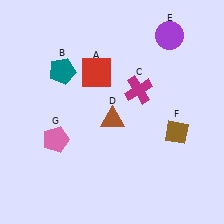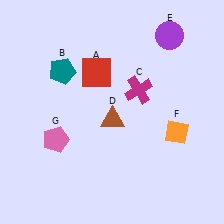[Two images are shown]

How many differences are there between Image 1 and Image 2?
There is 1 difference between the two images.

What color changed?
The diamond (F) changed from brown in Image 1 to orange in Image 2.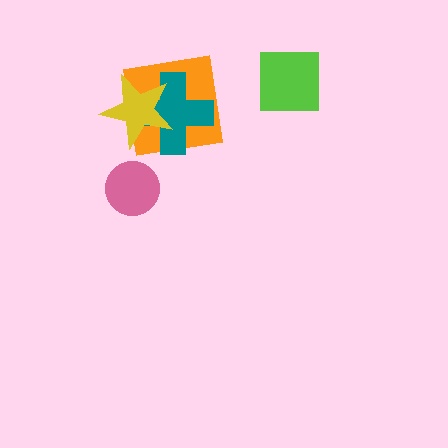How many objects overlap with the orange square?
2 objects overlap with the orange square.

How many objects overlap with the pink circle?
0 objects overlap with the pink circle.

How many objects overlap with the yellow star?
2 objects overlap with the yellow star.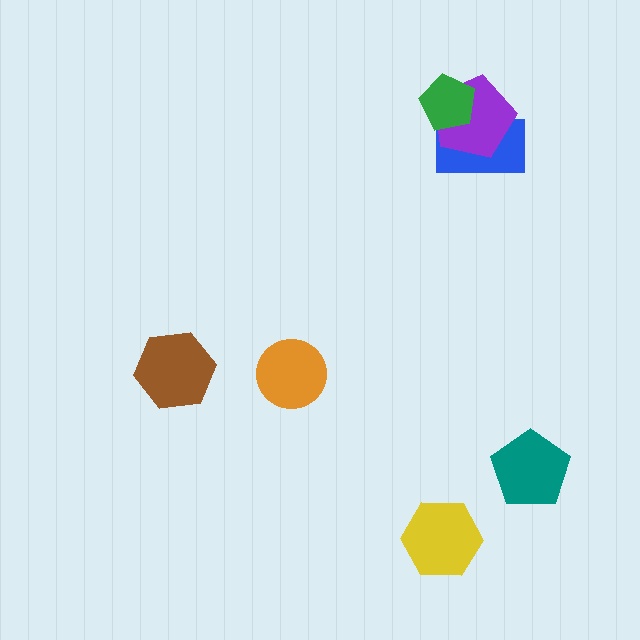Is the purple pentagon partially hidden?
Yes, it is partially covered by another shape.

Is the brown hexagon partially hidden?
No, no other shape covers it.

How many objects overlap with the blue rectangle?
2 objects overlap with the blue rectangle.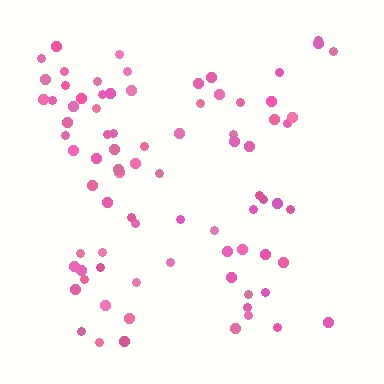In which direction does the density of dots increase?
From right to left, with the left side densest.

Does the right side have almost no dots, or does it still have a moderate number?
Still a moderate number, just noticeably fewer than the left.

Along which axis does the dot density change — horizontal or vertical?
Horizontal.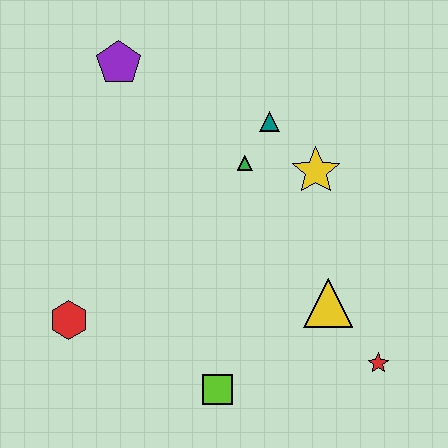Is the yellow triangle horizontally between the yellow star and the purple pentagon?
No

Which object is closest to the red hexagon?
The lime square is closest to the red hexagon.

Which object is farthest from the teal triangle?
The red hexagon is farthest from the teal triangle.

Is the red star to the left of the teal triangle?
No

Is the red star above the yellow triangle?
No